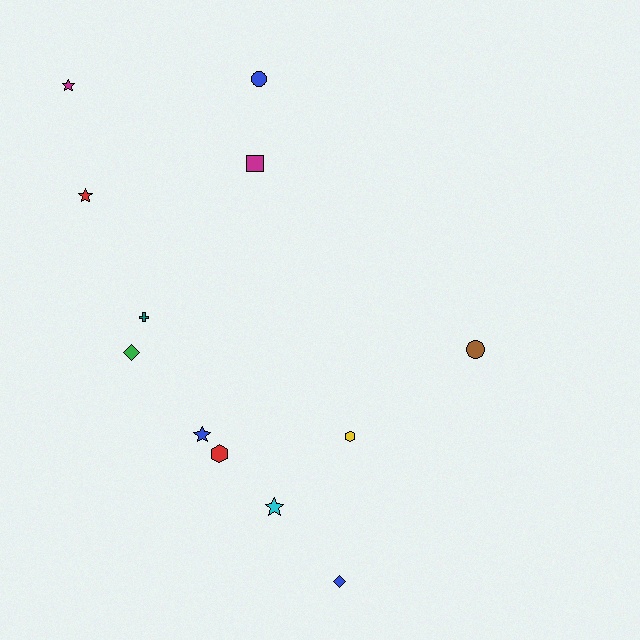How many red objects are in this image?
There are 2 red objects.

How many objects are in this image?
There are 12 objects.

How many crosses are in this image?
There is 1 cross.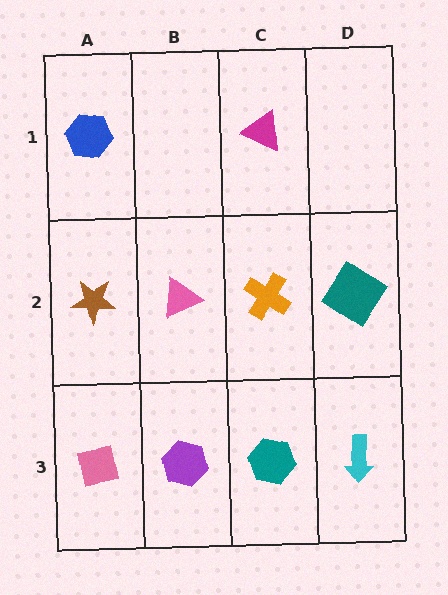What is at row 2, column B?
A pink triangle.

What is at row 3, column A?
A pink square.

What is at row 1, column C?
A magenta triangle.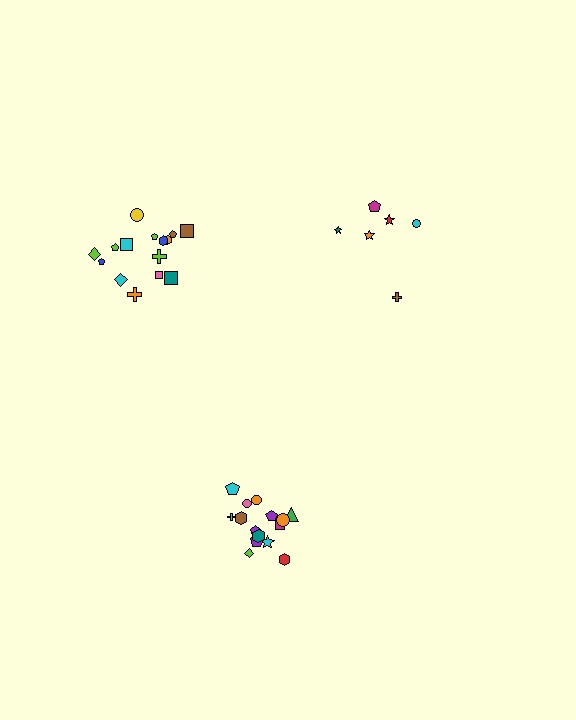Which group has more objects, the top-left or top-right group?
The top-left group.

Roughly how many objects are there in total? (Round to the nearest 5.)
Roughly 35 objects in total.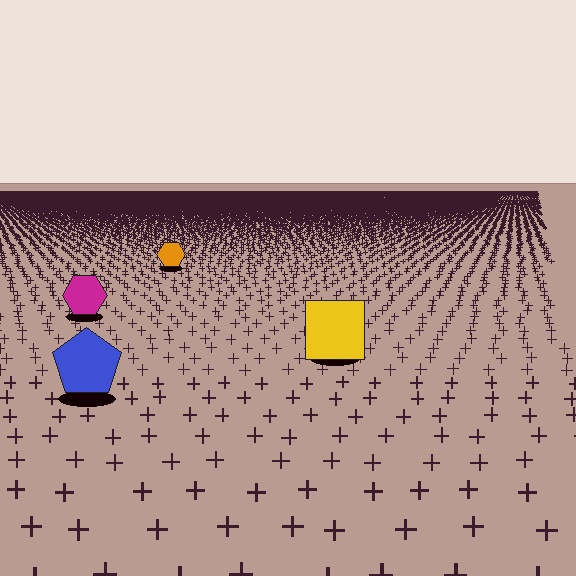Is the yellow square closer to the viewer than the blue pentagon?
No. The blue pentagon is closer — you can tell from the texture gradient: the ground texture is coarser near it.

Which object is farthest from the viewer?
The orange hexagon is farthest from the viewer. It appears smaller and the ground texture around it is denser.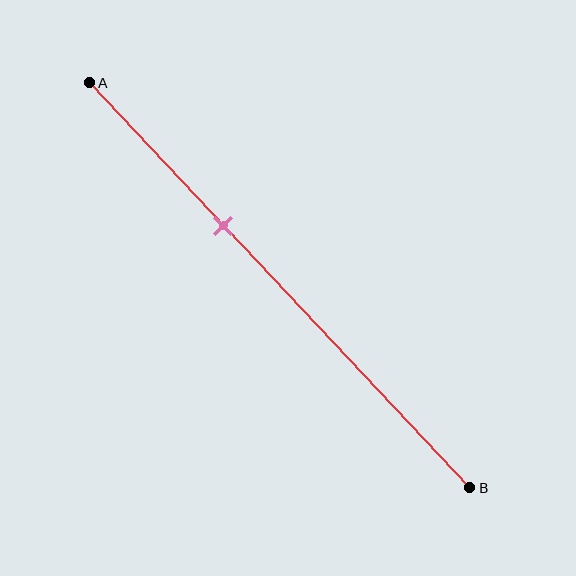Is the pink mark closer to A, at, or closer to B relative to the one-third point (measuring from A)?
The pink mark is approximately at the one-third point of segment AB.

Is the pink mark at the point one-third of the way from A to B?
Yes, the mark is approximately at the one-third point.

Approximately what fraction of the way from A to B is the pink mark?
The pink mark is approximately 35% of the way from A to B.